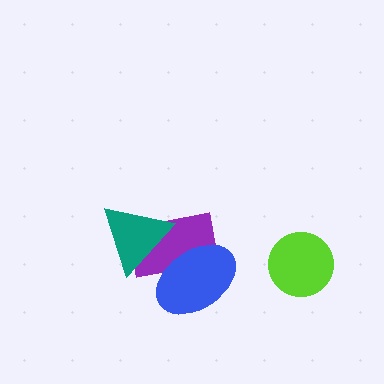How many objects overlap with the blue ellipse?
2 objects overlap with the blue ellipse.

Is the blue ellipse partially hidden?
Yes, it is partially covered by another shape.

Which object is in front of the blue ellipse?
The teal triangle is in front of the blue ellipse.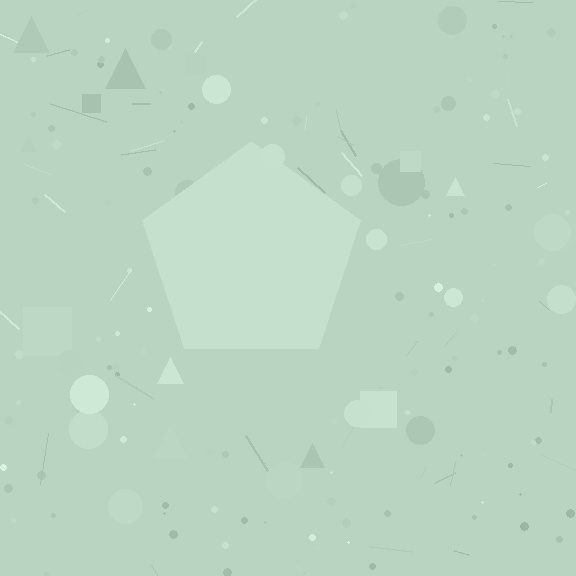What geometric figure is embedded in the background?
A pentagon is embedded in the background.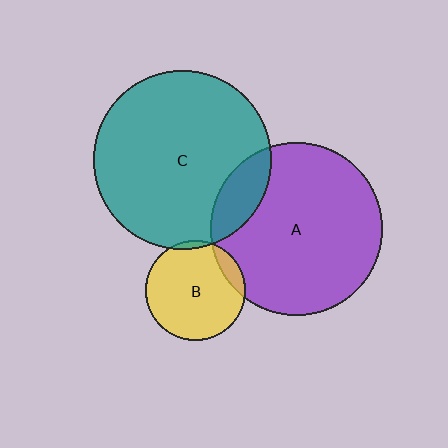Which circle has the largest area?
Circle C (teal).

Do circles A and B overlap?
Yes.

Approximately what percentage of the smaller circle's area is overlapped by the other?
Approximately 10%.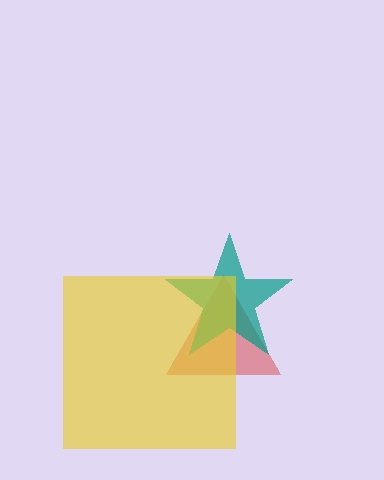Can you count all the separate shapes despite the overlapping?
Yes, there are 3 separate shapes.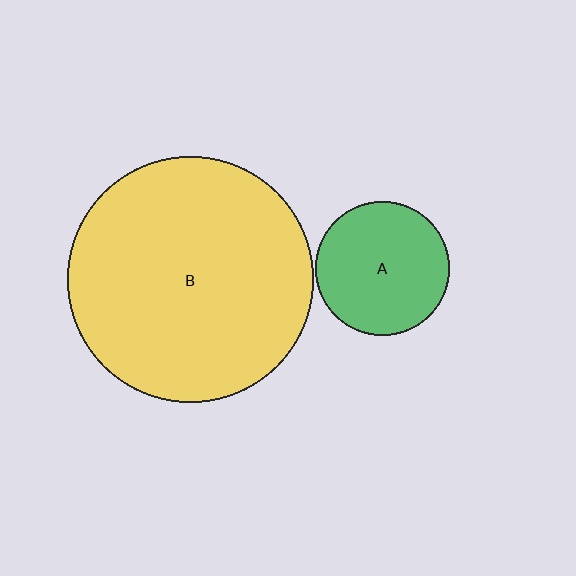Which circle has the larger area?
Circle B (yellow).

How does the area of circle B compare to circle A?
Approximately 3.4 times.